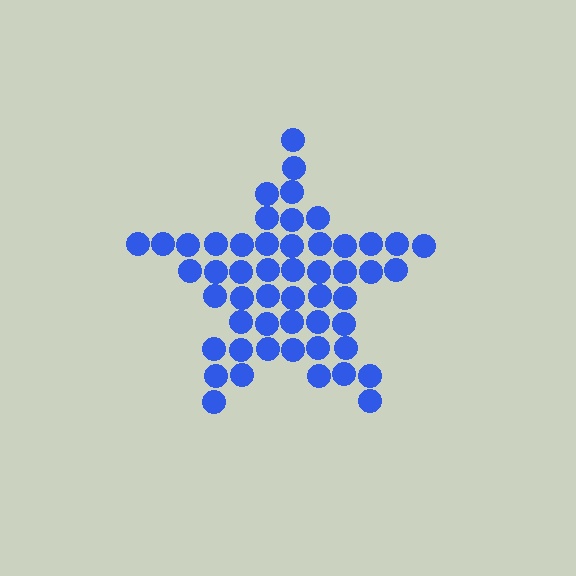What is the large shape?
The large shape is a star.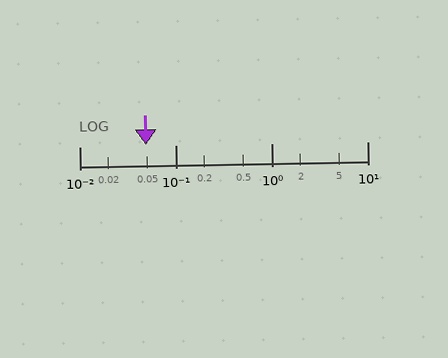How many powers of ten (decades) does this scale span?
The scale spans 3 decades, from 0.01 to 10.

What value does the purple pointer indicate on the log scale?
The pointer indicates approximately 0.049.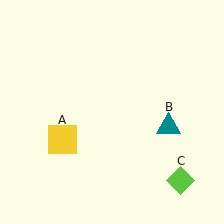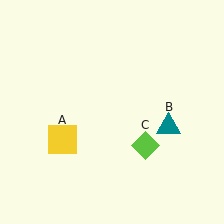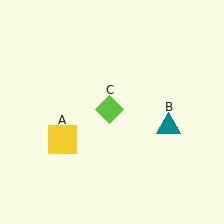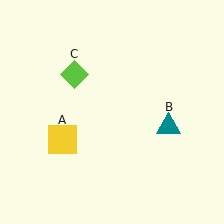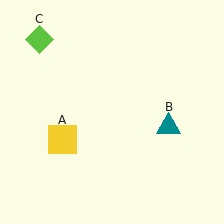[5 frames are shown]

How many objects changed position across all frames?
1 object changed position: lime diamond (object C).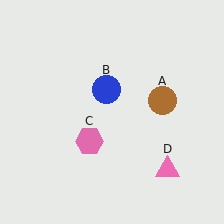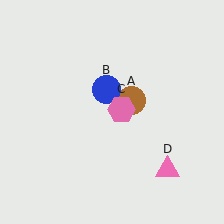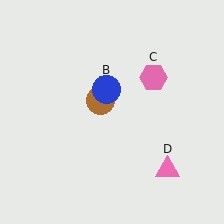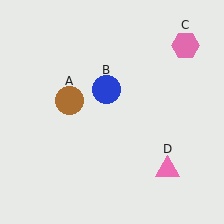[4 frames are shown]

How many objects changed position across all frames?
2 objects changed position: brown circle (object A), pink hexagon (object C).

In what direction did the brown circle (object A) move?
The brown circle (object A) moved left.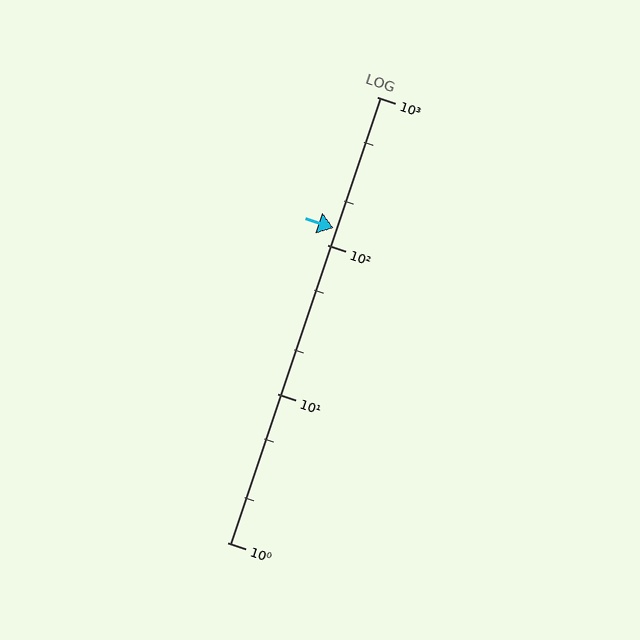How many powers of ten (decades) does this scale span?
The scale spans 3 decades, from 1 to 1000.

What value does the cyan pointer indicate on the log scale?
The pointer indicates approximately 130.